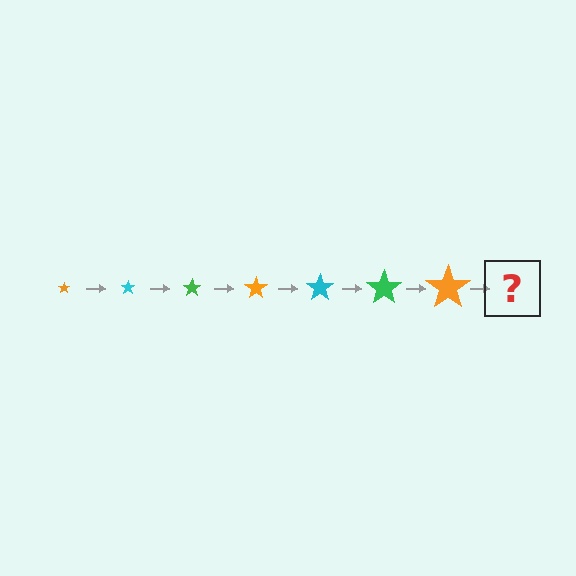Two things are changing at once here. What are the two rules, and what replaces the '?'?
The two rules are that the star grows larger each step and the color cycles through orange, cyan, and green. The '?' should be a cyan star, larger than the previous one.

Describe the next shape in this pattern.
It should be a cyan star, larger than the previous one.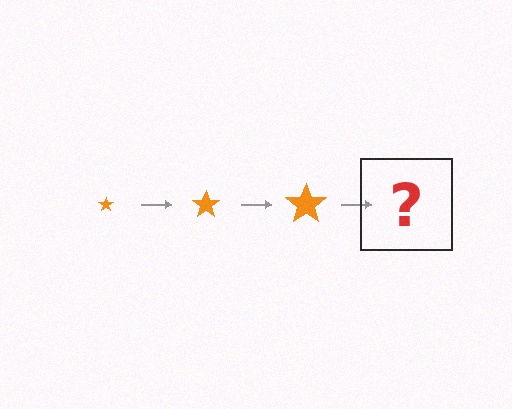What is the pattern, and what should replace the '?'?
The pattern is that the star gets progressively larger each step. The '?' should be an orange star, larger than the previous one.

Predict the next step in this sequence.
The next step is an orange star, larger than the previous one.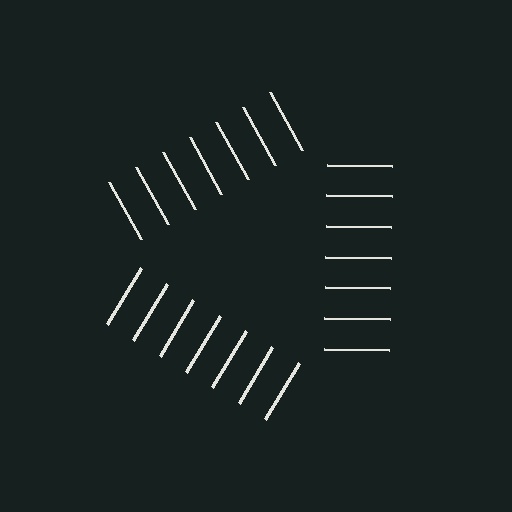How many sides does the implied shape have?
3 sides — the line-ends trace a triangle.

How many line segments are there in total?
21 — 7 along each of the 3 edges.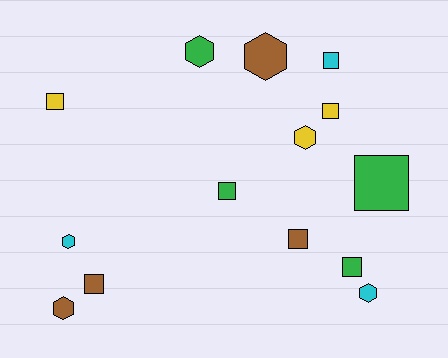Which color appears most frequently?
Green, with 4 objects.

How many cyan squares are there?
There is 1 cyan square.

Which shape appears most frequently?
Square, with 8 objects.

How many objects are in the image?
There are 14 objects.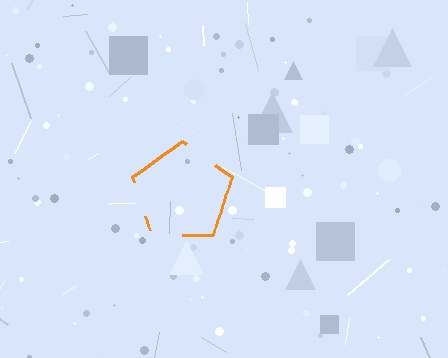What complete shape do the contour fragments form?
The contour fragments form a pentagon.